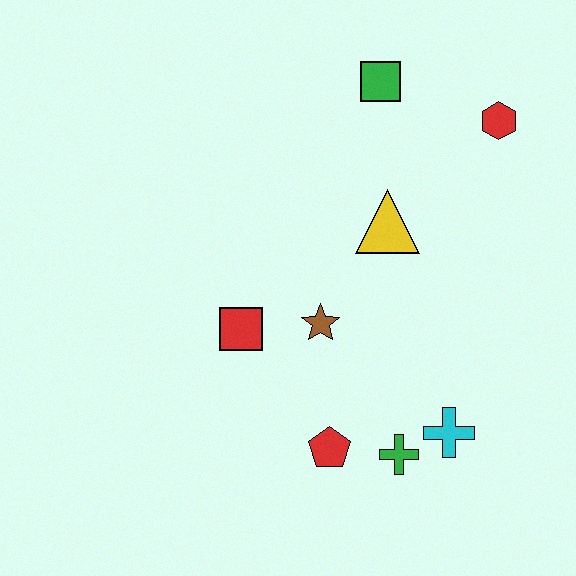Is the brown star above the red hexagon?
No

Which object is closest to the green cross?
The cyan cross is closest to the green cross.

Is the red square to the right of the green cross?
No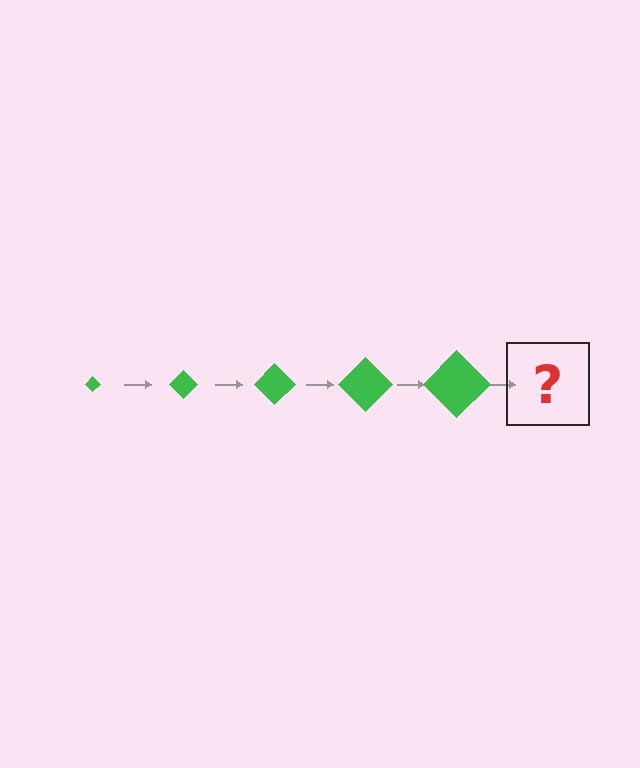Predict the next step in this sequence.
The next step is a green diamond, larger than the previous one.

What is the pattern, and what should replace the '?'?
The pattern is that the diamond gets progressively larger each step. The '?' should be a green diamond, larger than the previous one.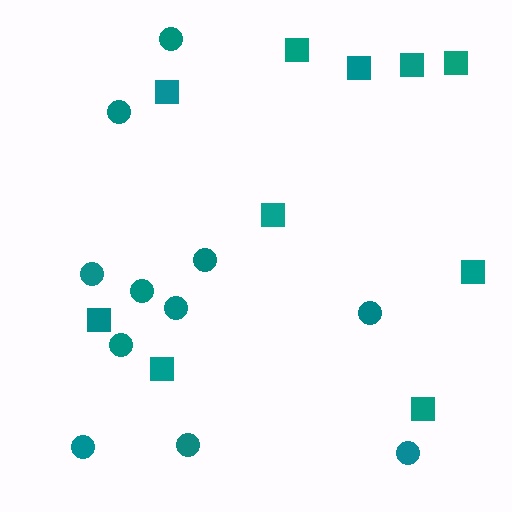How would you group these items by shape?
There are 2 groups: one group of circles (11) and one group of squares (10).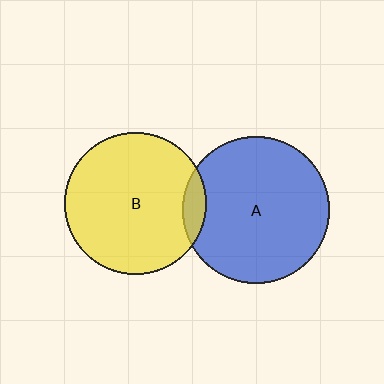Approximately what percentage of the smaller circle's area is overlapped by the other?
Approximately 10%.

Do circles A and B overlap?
Yes.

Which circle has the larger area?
Circle A (blue).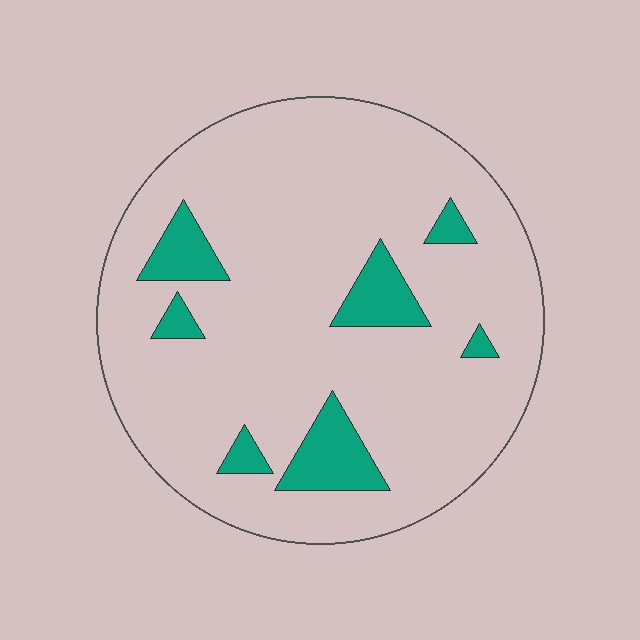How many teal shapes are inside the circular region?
7.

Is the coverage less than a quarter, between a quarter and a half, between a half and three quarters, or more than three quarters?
Less than a quarter.